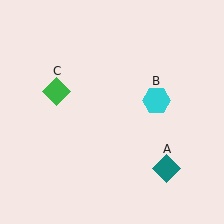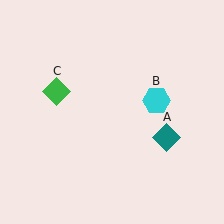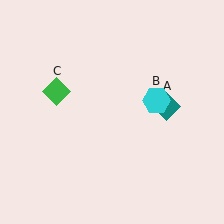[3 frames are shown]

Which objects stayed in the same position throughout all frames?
Cyan hexagon (object B) and green diamond (object C) remained stationary.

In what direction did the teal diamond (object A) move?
The teal diamond (object A) moved up.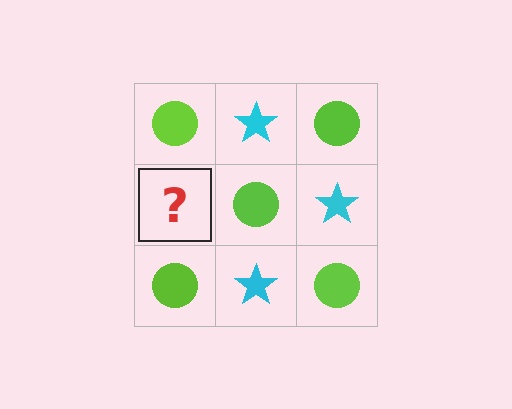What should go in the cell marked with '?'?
The missing cell should contain a cyan star.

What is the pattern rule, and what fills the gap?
The rule is that it alternates lime circle and cyan star in a checkerboard pattern. The gap should be filled with a cyan star.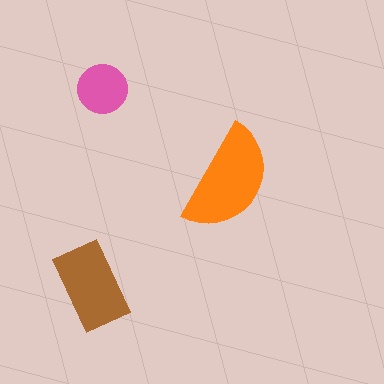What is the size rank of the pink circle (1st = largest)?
3rd.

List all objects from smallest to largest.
The pink circle, the brown rectangle, the orange semicircle.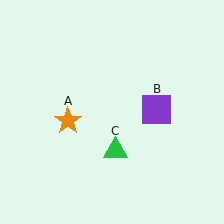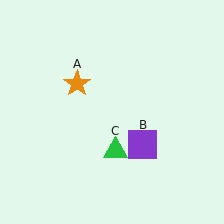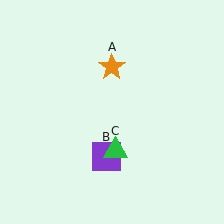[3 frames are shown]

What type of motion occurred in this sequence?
The orange star (object A), purple square (object B) rotated clockwise around the center of the scene.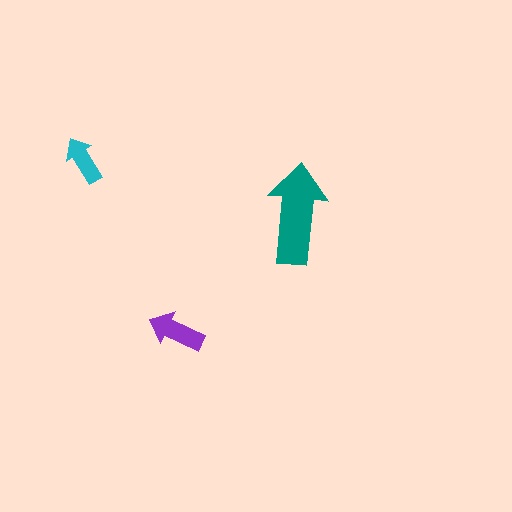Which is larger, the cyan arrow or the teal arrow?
The teal one.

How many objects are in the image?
There are 3 objects in the image.